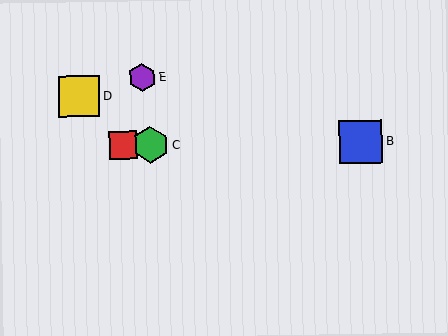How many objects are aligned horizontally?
3 objects (A, B, C) are aligned horizontally.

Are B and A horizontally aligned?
Yes, both are at y≈142.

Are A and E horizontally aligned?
No, A is at y≈145 and E is at y≈78.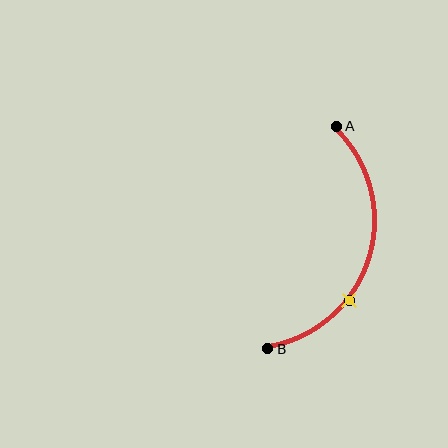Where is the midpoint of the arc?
The arc midpoint is the point on the curve farthest from the straight line joining A and B. It sits to the right of that line.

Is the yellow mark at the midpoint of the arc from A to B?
No. The yellow mark lies on the arc but is closer to endpoint B. The arc midpoint would be at the point on the curve equidistant along the arc from both A and B.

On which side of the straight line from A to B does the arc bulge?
The arc bulges to the right of the straight line connecting A and B.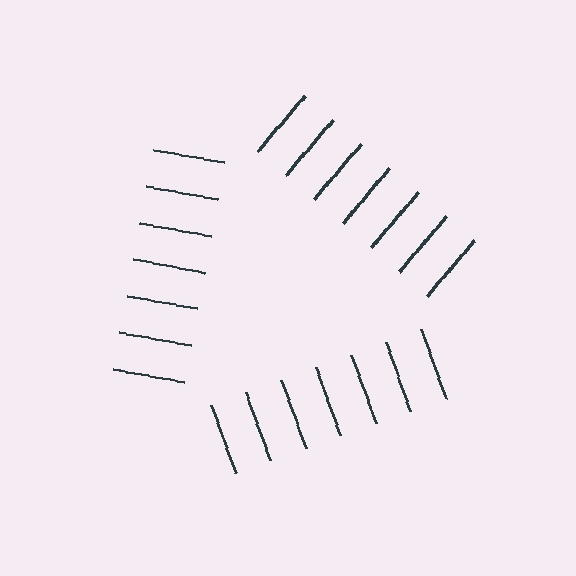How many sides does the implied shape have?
3 sides — the line-ends trace a triangle.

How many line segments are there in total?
21 — 7 along each of the 3 edges.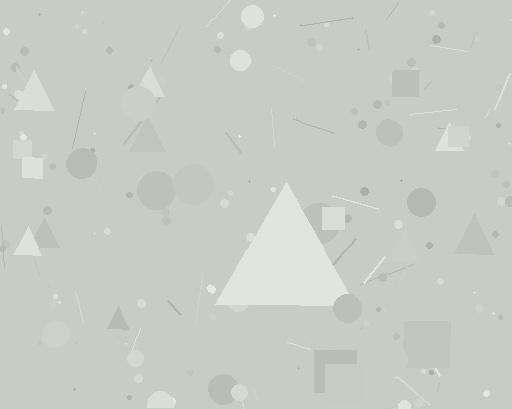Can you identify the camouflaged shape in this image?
The camouflaged shape is a triangle.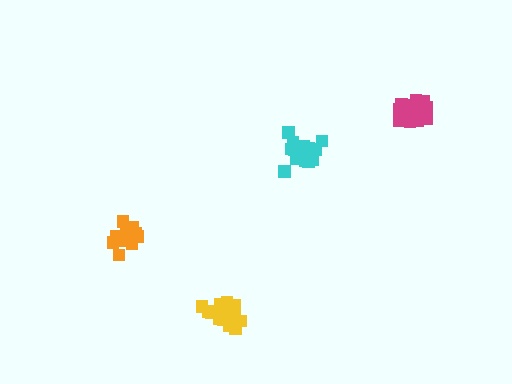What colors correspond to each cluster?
The clusters are colored: magenta, orange, yellow, cyan.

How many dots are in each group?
Group 1: 16 dots, Group 2: 15 dots, Group 3: 17 dots, Group 4: 15 dots (63 total).